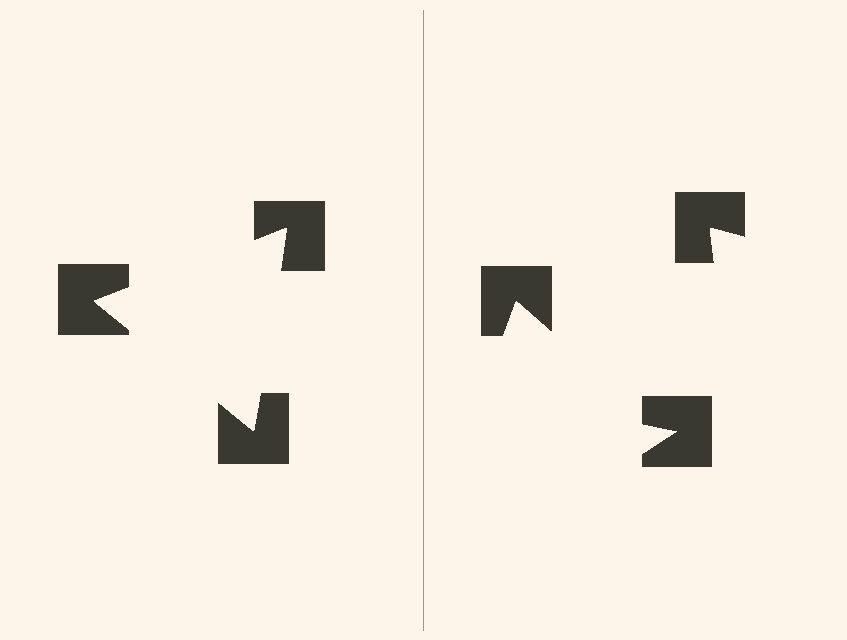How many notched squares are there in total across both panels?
6 — 3 on each side.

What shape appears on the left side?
An illusory triangle.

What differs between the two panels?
The notched squares are positioned identically on both sides; only the wedge orientations differ. On the left they align to a triangle; on the right they are misaligned.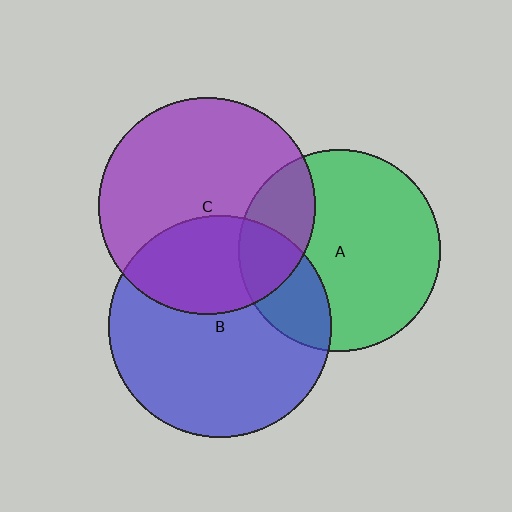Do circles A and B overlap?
Yes.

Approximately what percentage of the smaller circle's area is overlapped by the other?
Approximately 25%.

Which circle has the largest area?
Circle B (blue).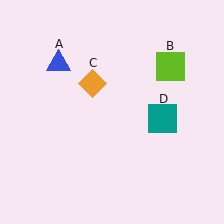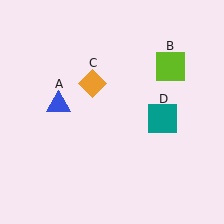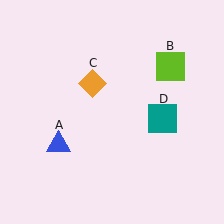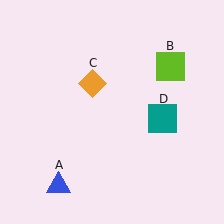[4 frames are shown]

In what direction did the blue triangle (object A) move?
The blue triangle (object A) moved down.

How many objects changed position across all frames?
1 object changed position: blue triangle (object A).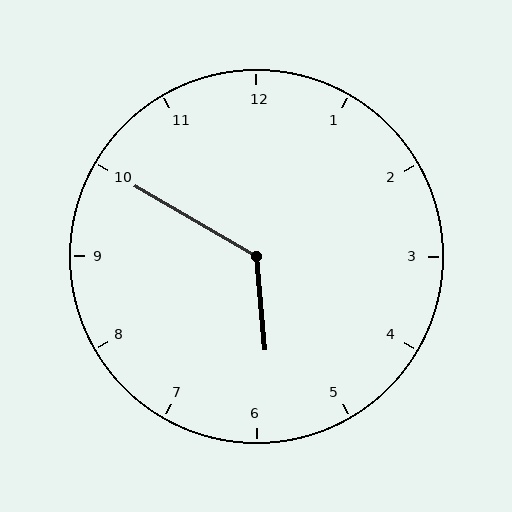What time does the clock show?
5:50.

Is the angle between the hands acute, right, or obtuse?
It is obtuse.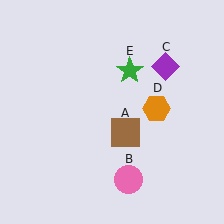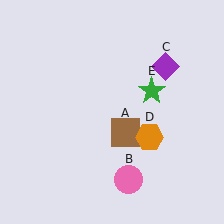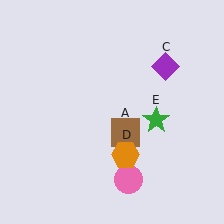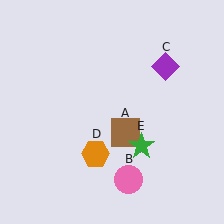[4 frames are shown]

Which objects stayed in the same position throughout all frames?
Brown square (object A) and pink circle (object B) and purple diamond (object C) remained stationary.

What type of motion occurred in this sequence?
The orange hexagon (object D), green star (object E) rotated clockwise around the center of the scene.